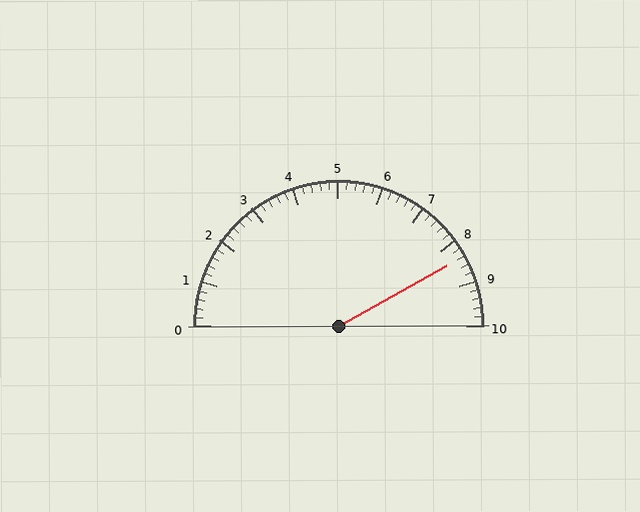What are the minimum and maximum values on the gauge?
The gauge ranges from 0 to 10.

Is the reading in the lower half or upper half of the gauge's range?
The reading is in the upper half of the range (0 to 10).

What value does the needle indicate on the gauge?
The needle indicates approximately 8.4.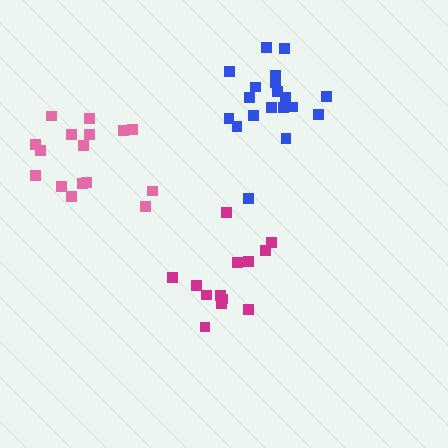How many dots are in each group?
Group 1: 13 dots, Group 2: 16 dots, Group 3: 19 dots (48 total).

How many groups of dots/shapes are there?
There are 3 groups.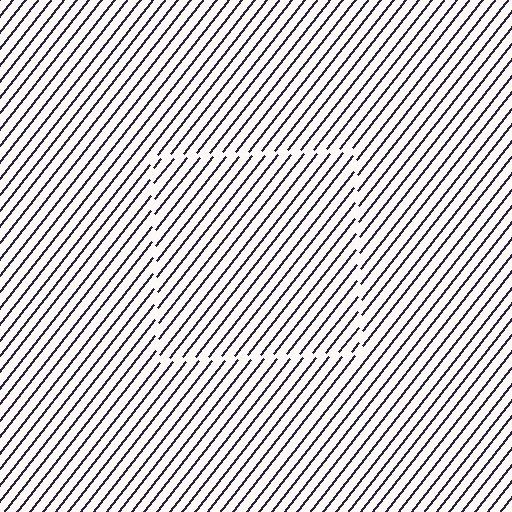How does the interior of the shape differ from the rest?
The interior of the shape contains the same grating, shifted by half a period — the contour is defined by the phase discontinuity where line-ends from the inner and outer gratings abut.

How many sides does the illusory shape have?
4 sides — the line-ends trace a square.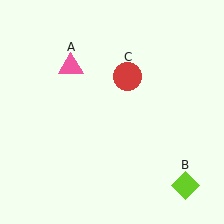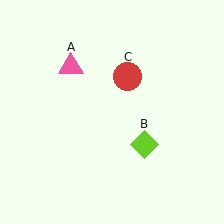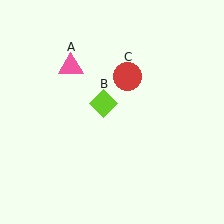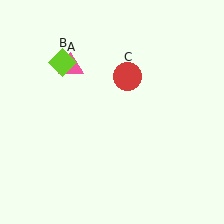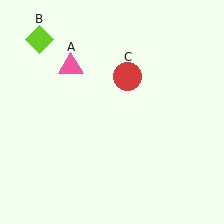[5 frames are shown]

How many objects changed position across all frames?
1 object changed position: lime diamond (object B).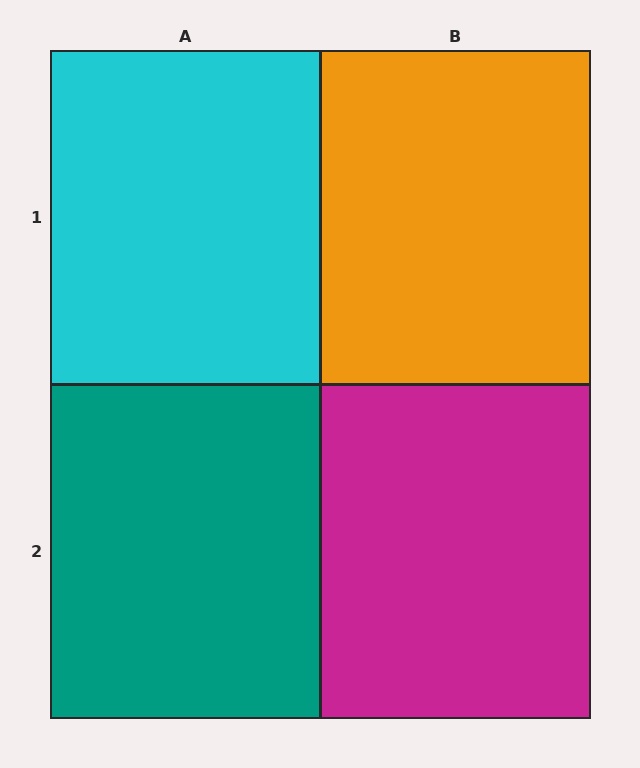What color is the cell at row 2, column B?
Magenta.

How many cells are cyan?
1 cell is cyan.